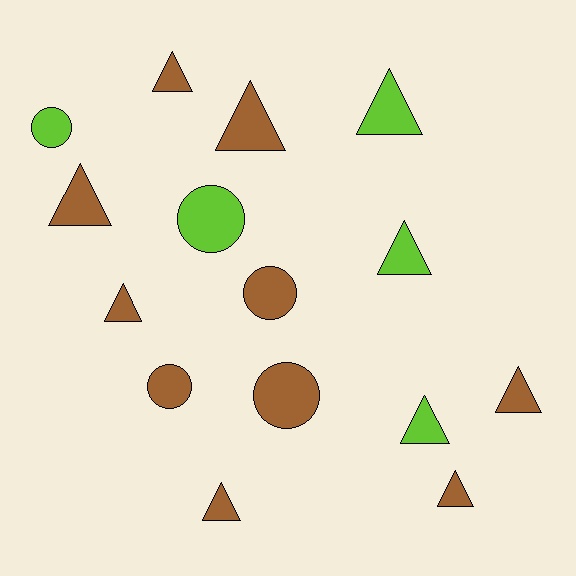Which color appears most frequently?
Brown, with 10 objects.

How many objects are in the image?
There are 15 objects.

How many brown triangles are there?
There are 7 brown triangles.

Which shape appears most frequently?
Triangle, with 10 objects.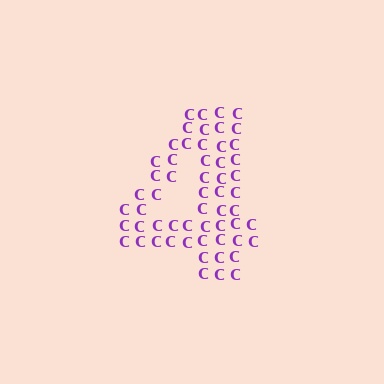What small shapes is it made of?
It is made of small letter C's.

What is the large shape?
The large shape is the digit 4.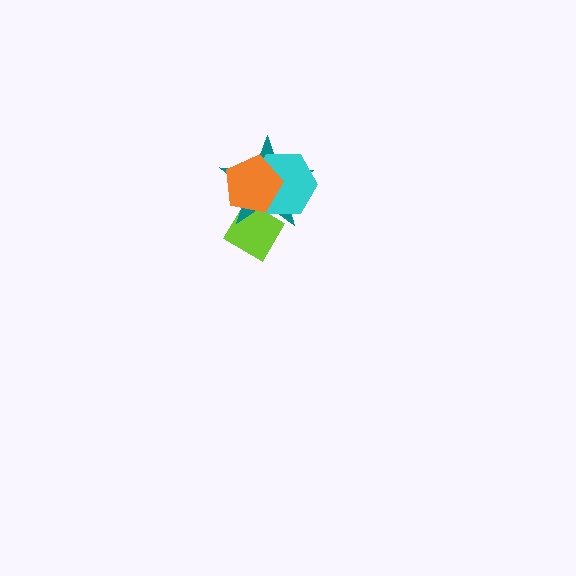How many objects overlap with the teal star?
3 objects overlap with the teal star.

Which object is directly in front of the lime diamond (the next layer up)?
The teal star is directly in front of the lime diamond.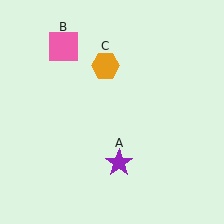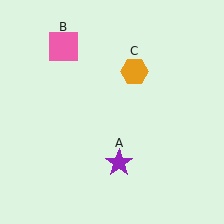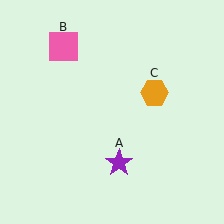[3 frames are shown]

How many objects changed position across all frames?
1 object changed position: orange hexagon (object C).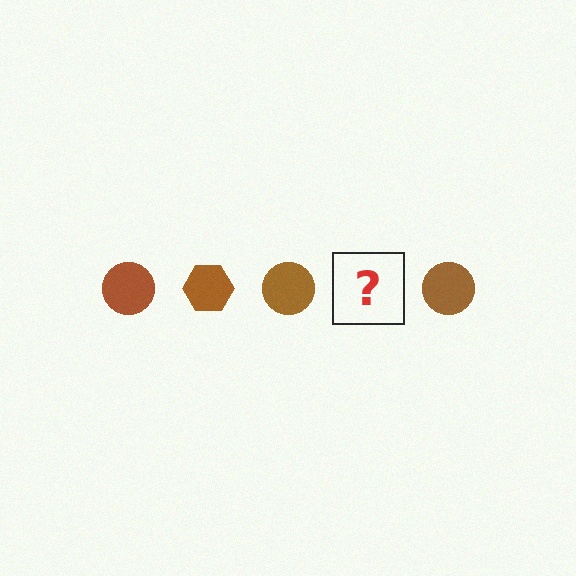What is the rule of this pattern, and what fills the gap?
The rule is that the pattern cycles through circle, hexagon shapes in brown. The gap should be filled with a brown hexagon.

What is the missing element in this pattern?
The missing element is a brown hexagon.